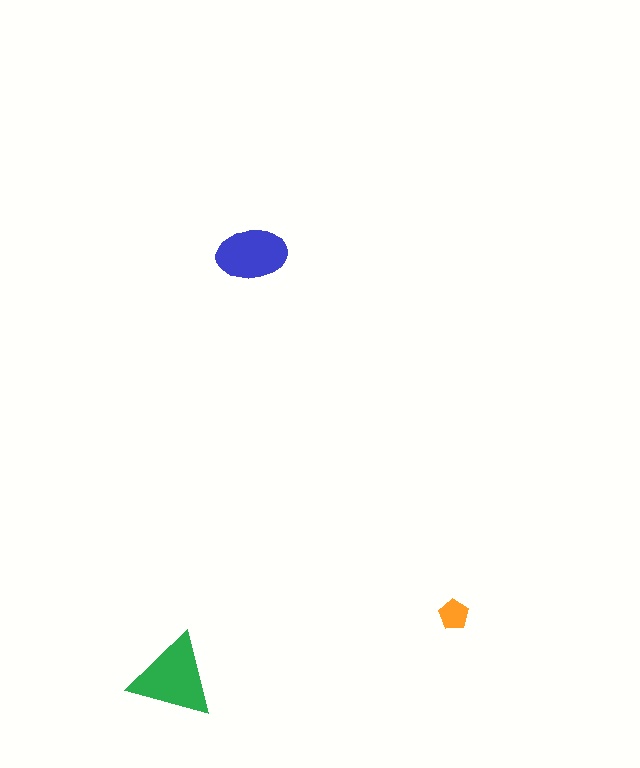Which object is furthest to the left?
The green triangle is leftmost.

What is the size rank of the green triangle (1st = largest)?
1st.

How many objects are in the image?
There are 3 objects in the image.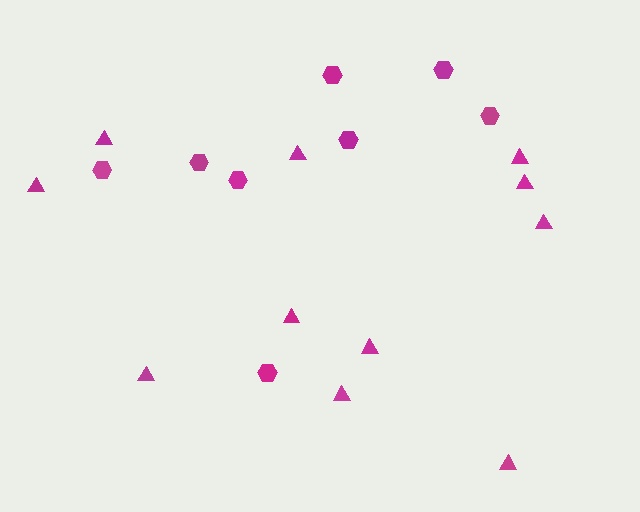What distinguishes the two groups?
There are 2 groups: one group of triangles (11) and one group of hexagons (8).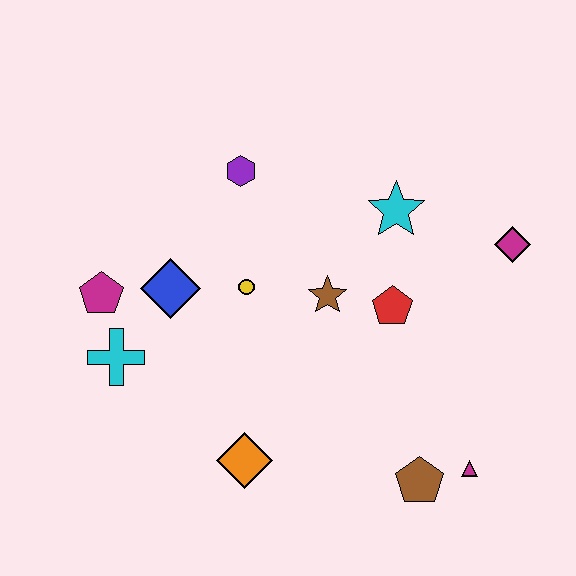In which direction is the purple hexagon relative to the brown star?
The purple hexagon is above the brown star.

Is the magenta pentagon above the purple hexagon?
No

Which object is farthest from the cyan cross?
The magenta diamond is farthest from the cyan cross.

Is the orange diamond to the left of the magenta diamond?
Yes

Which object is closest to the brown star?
The red pentagon is closest to the brown star.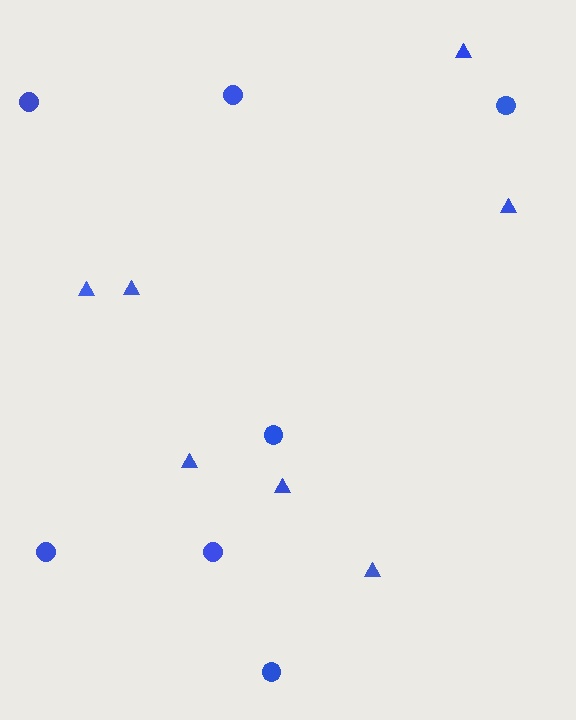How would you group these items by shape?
There are 2 groups: one group of triangles (7) and one group of circles (7).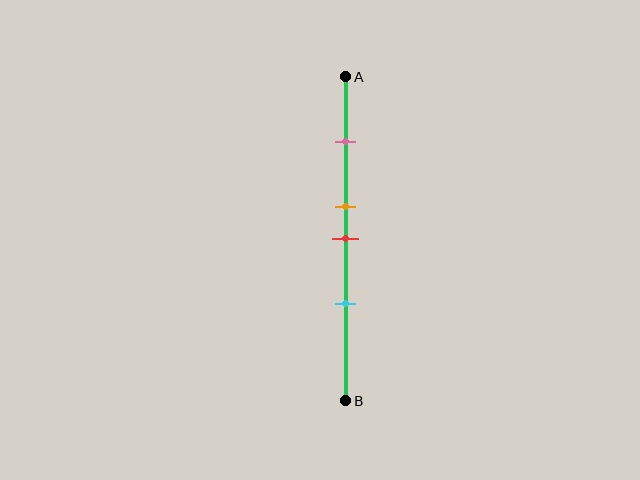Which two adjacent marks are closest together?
The orange and red marks are the closest adjacent pair.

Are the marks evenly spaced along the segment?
No, the marks are not evenly spaced.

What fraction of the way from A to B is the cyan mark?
The cyan mark is approximately 70% (0.7) of the way from A to B.